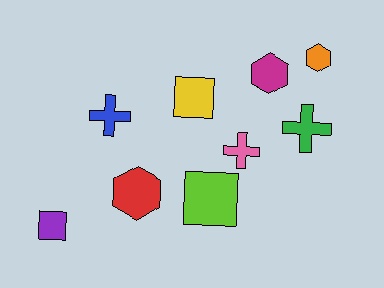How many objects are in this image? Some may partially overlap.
There are 9 objects.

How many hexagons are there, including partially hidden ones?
There are 3 hexagons.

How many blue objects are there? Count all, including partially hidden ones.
There is 1 blue object.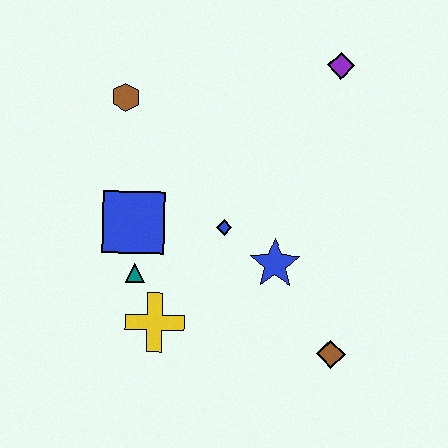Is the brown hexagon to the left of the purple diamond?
Yes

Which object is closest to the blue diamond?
The blue star is closest to the blue diamond.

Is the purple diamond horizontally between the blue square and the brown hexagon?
No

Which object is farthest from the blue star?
The brown hexagon is farthest from the blue star.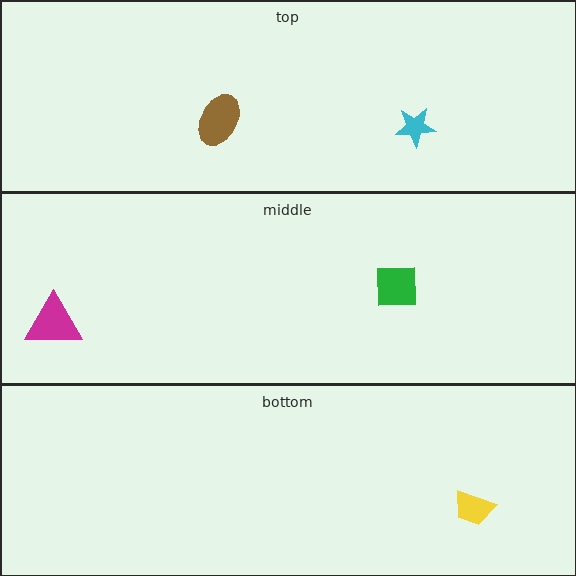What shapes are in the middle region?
The green square, the magenta triangle.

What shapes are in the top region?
The brown ellipse, the cyan star.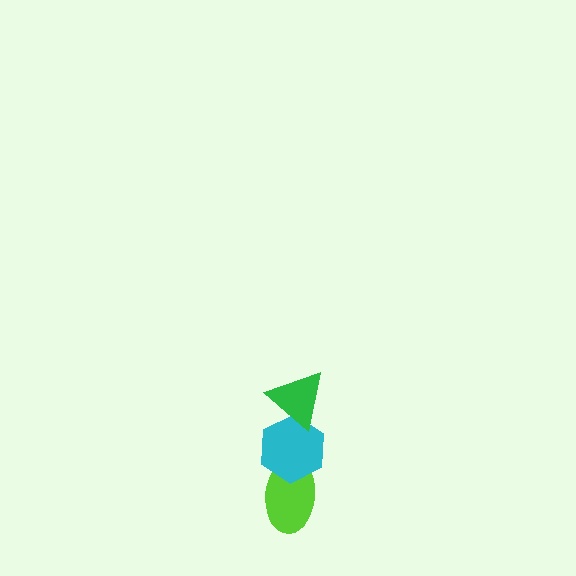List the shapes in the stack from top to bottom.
From top to bottom: the green triangle, the cyan hexagon, the lime ellipse.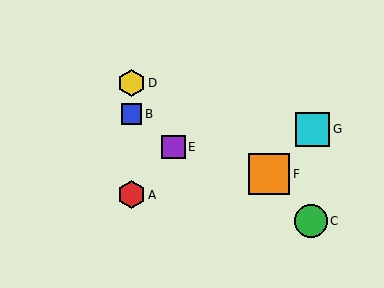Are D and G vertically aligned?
No, D is at x≈132 and G is at x≈313.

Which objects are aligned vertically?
Objects A, B, D are aligned vertically.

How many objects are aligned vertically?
3 objects (A, B, D) are aligned vertically.